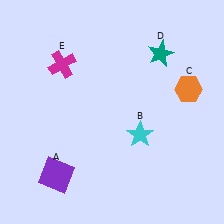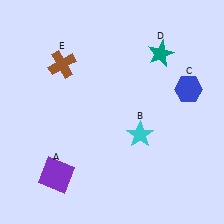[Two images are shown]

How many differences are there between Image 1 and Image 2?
There are 2 differences between the two images.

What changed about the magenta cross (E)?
In Image 1, E is magenta. In Image 2, it changed to brown.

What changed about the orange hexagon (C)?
In Image 1, C is orange. In Image 2, it changed to blue.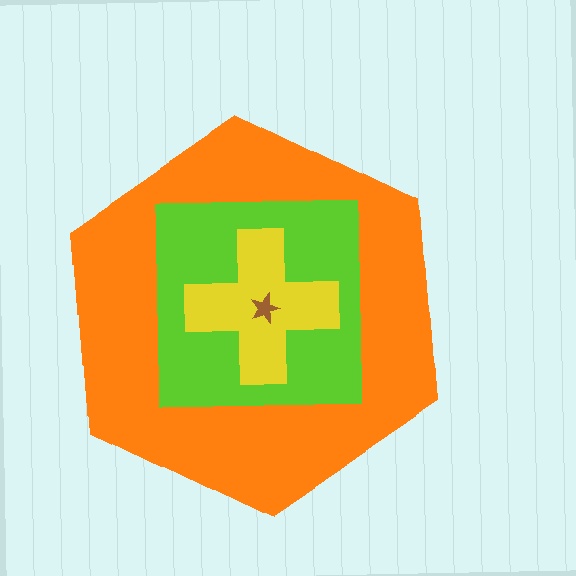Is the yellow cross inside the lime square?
Yes.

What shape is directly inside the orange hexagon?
The lime square.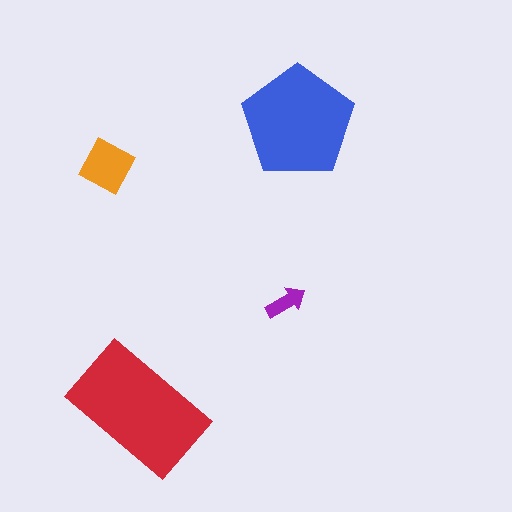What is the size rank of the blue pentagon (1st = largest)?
2nd.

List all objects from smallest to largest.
The purple arrow, the orange square, the blue pentagon, the red rectangle.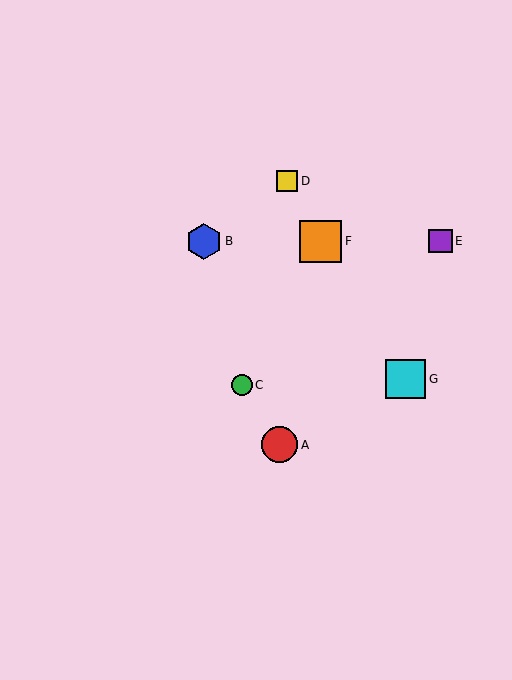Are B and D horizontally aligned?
No, B is at y≈241 and D is at y≈181.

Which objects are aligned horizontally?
Objects B, E, F are aligned horizontally.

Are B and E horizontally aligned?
Yes, both are at y≈241.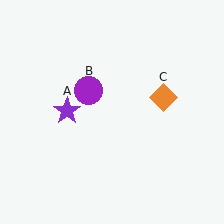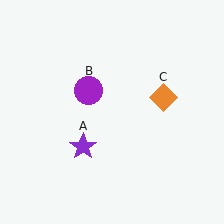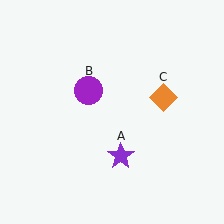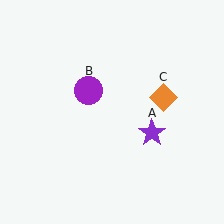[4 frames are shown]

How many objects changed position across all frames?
1 object changed position: purple star (object A).